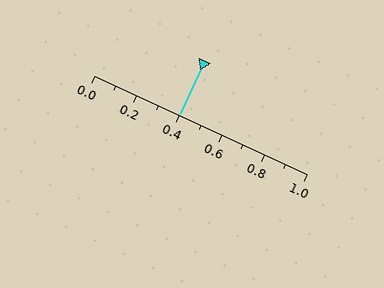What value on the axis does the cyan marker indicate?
The marker indicates approximately 0.4.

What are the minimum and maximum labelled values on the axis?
The axis runs from 0.0 to 1.0.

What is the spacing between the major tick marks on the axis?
The major ticks are spaced 0.2 apart.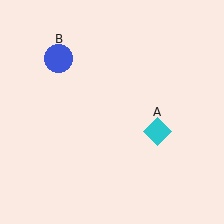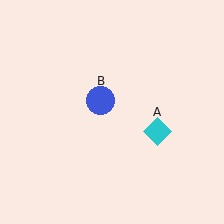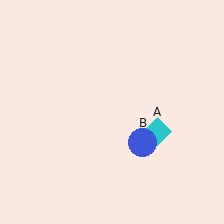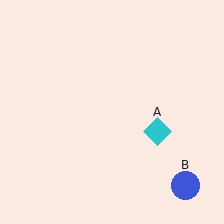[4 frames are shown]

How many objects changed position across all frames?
1 object changed position: blue circle (object B).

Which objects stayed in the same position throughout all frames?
Cyan diamond (object A) remained stationary.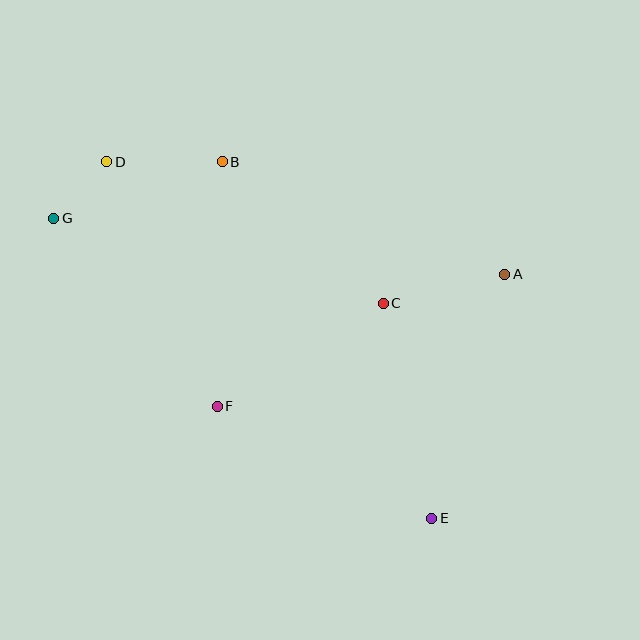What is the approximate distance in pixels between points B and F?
The distance between B and F is approximately 244 pixels.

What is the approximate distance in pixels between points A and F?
The distance between A and F is approximately 316 pixels.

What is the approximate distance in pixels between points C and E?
The distance between C and E is approximately 220 pixels.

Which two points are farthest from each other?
Points E and G are farthest from each other.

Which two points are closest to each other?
Points D and G are closest to each other.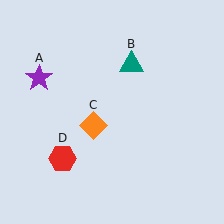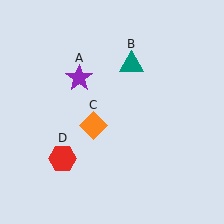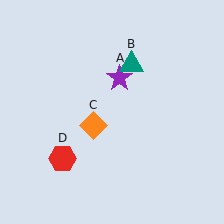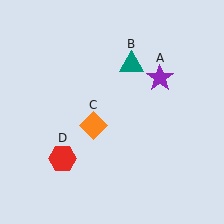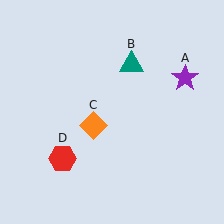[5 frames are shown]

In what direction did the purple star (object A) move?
The purple star (object A) moved right.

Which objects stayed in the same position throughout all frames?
Teal triangle (object B) and orange diamond (object C) and red hexagon (object D) remained stationary.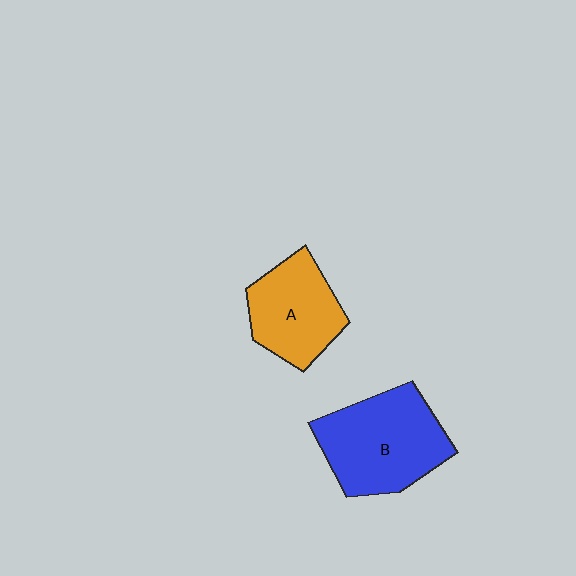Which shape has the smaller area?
Shape A (orange).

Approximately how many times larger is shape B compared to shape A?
Approximately 1.3 times.